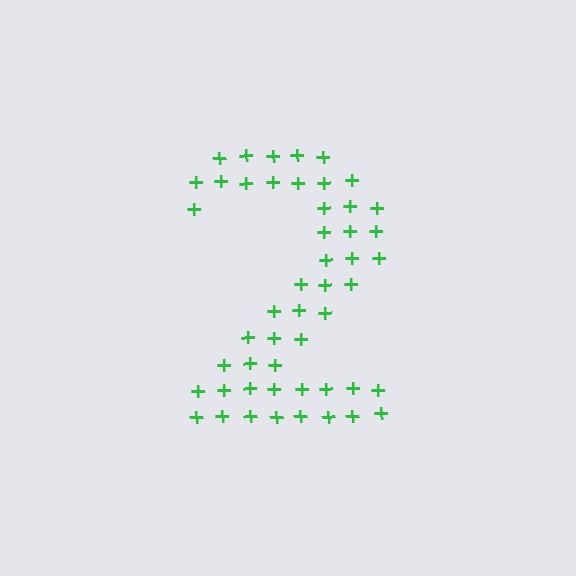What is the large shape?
The large shape is the digit 2.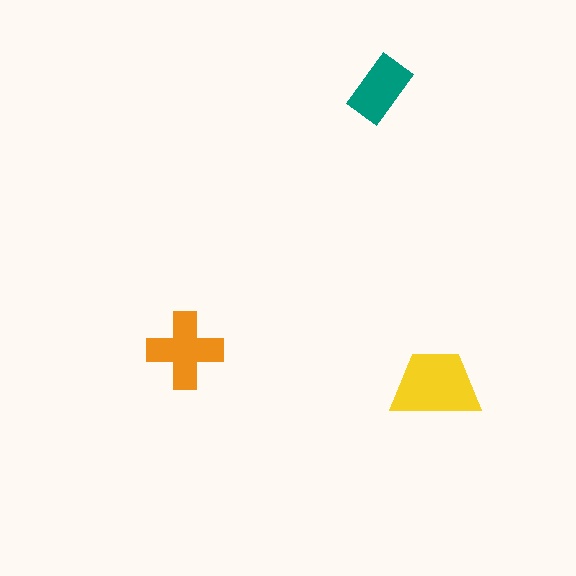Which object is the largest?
The yellow trapezoid.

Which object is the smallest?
The teal rectangle.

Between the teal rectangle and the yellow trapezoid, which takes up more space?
The yellow trapezoid.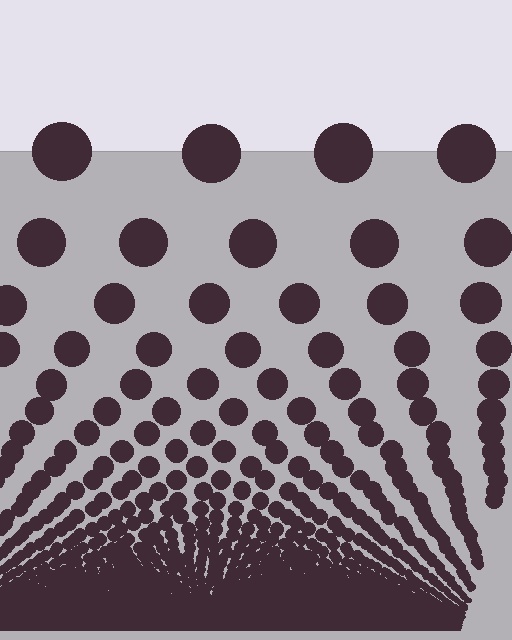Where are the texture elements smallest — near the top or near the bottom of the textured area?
Near the bottom.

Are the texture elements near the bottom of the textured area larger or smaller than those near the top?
Smaller. The gradient is inverted — elements near the bottom are smaller and denser.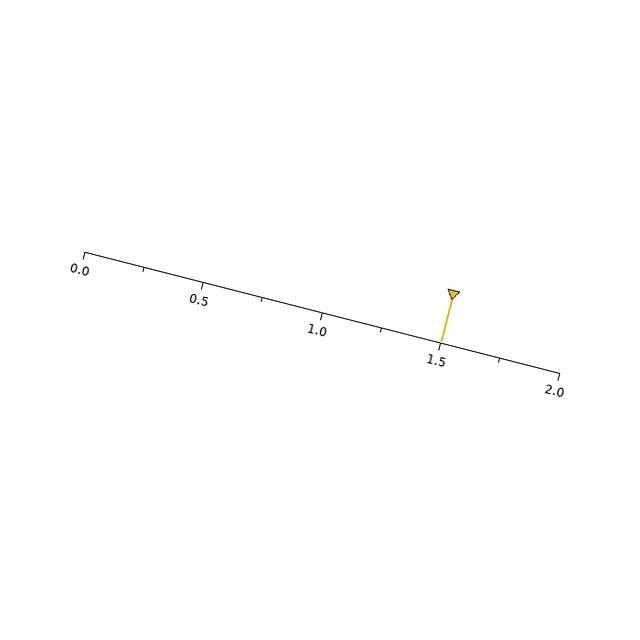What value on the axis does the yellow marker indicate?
The marker indicates approximately 1.5.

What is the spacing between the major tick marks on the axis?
The major ticks are spaced 0.5 apart.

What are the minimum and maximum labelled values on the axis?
The axis runs from 0.0 to 2.0.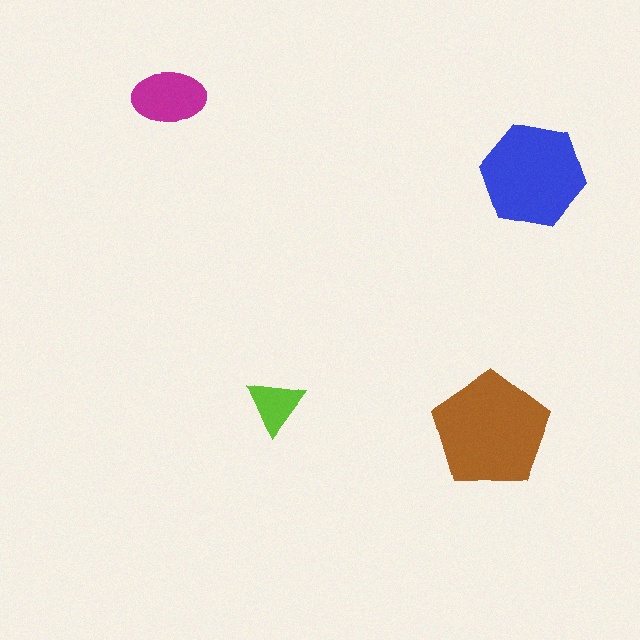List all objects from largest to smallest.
The brown pentagon, the blue hexagon, the magenta ellipse, the lime triangle.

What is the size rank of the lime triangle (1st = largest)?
4th.